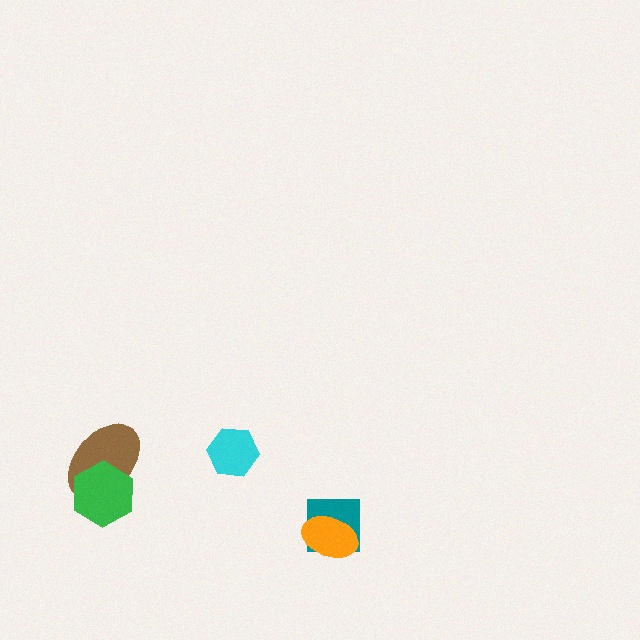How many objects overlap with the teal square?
1 object overlaps with the teal square.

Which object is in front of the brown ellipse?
The green hexagon is in front of the brown ellipse.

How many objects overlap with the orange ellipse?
1 object overlaps with the orange ellipse.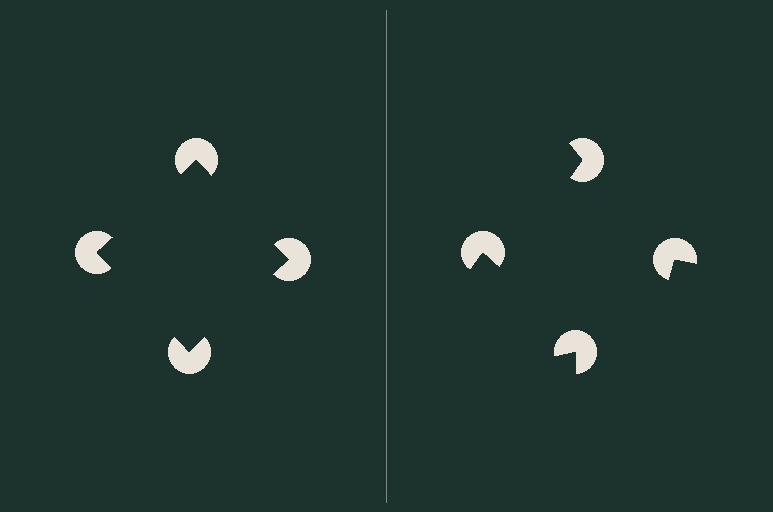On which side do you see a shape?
An illusory square appears on the left side. On the right side the wedge cuts are rotated, so no coherent shape forms.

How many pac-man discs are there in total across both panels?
8 — 4 on each side.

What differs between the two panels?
The pac-man discs are positioned identically on both sides; only the wedge orientations differ. On the left they align to a square; on the right they are misaligned.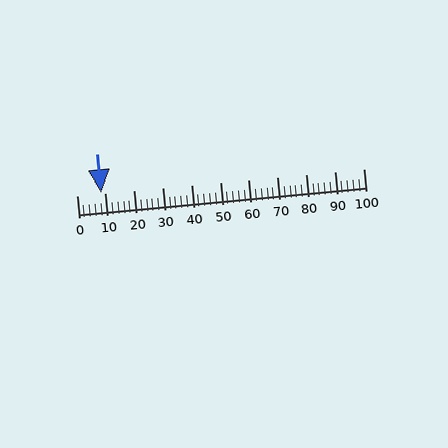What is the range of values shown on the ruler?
The ruler shows values from 0 to 100.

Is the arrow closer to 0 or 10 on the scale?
The arrow is closer to 10.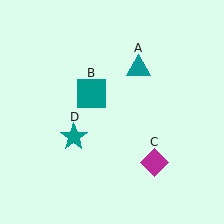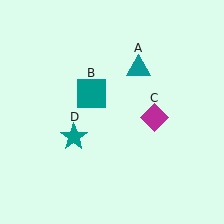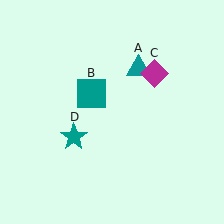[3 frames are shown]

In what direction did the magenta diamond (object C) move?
The magenta diamond (object C) moved up.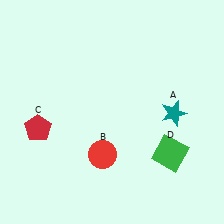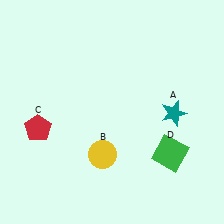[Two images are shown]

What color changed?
The circle (B) changed from red in Image 1 to yellow in Image 2.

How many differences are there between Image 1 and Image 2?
There is 1 difference between the two images.